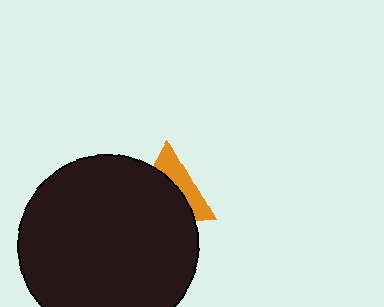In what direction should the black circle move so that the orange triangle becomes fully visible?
The black circle should move toward the lower-left. That is the shortest direction to clear the overlap and leave the orange triangle fully visible.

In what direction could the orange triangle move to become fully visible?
The orange triangle could move toward the upper-right. That would shift it out from behind the black circle entirely.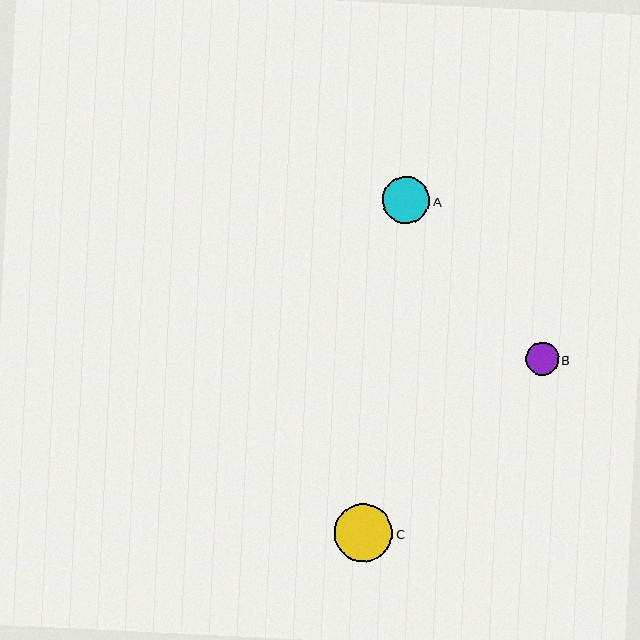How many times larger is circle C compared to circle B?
Circle C is approximately 1.8 times the size of circle B.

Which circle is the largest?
Circle C is the largest with a size of approximately 58 pixels.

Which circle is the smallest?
Circle B is the smallest with a size of approximately 33 pixels.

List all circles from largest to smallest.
From largest to smallest: C, A, B.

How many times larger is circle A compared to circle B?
Circle A is approximately 1.4 times the size of circle B.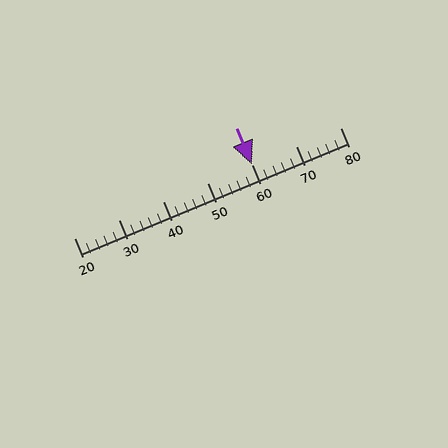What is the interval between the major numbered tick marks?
The major tick marks are spaced 10 units apart.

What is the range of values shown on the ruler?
The ruler shows values from 20 to 80.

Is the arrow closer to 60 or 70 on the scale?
The arrow is closer to 60.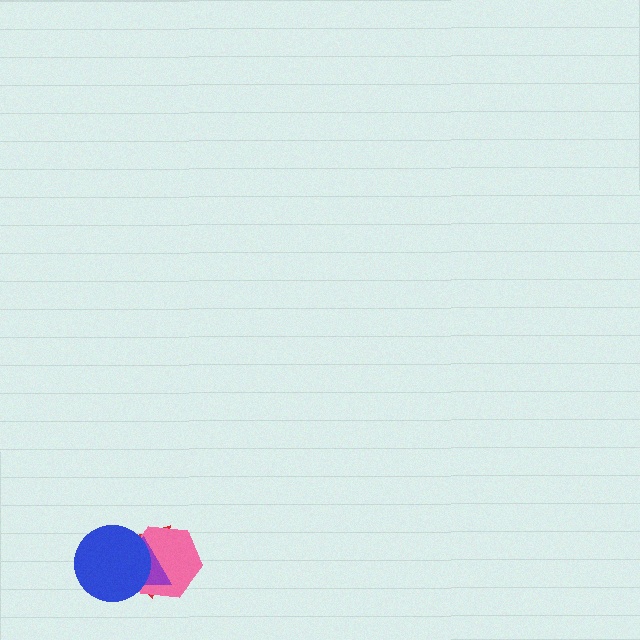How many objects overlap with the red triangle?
3 objects overlap with the red triangle.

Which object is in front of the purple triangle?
The blue circle is in front of the purple triangle.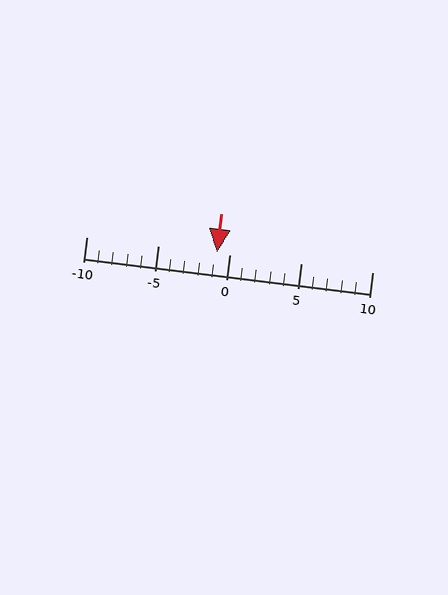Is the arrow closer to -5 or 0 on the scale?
The arrow is closer to 0.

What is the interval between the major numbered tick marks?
The major tick marks are spaced 5 units apart.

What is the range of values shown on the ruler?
The ruler shows values from -10 to 10.